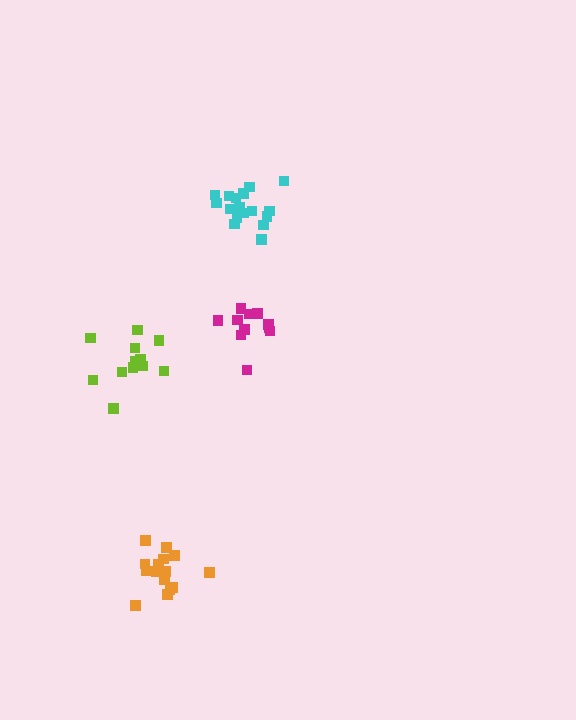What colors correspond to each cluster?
The clusters are colored: magenta, orange, cyan, lime.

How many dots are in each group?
Group 1: 11 dots, Group 2: 15 dots, Group 3: 17 dots, Group 4: 12 dots (55 total).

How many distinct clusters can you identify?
There are 4 distinct clusters.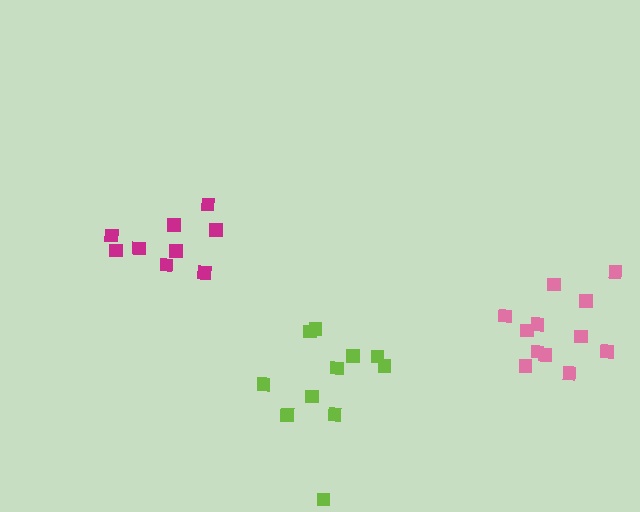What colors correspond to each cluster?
The clusters are colored: magenta, lime, pink.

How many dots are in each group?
Group 1: 9 dots, Group 2: 11 dots, Group 3: 12 dots (32 total).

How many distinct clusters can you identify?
There are 3 distinct clusters.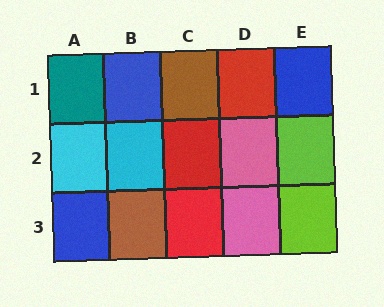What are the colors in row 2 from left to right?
Cyan, cyan, red, pink, lime.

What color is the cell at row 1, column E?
Blue.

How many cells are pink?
2 cells are pink.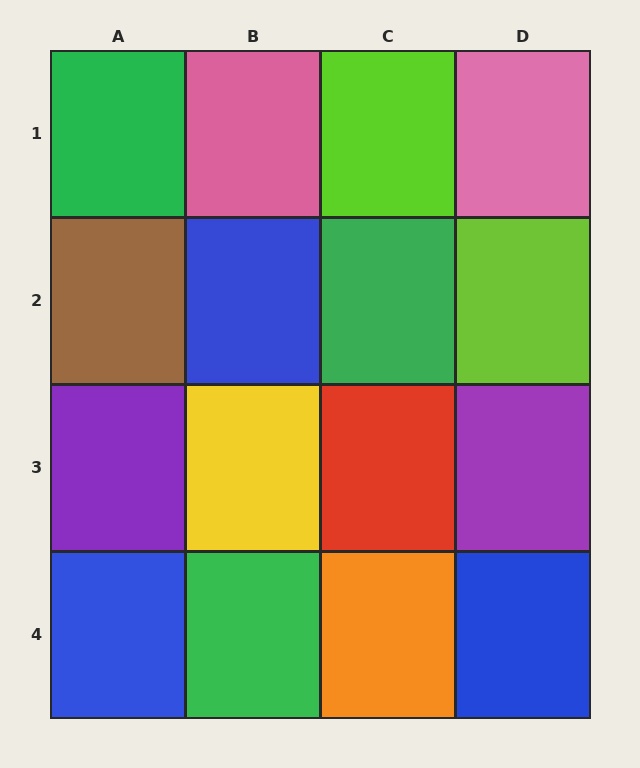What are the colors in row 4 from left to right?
Blue, green, orange, blue.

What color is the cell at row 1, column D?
Pink.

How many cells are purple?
2 cells are purple.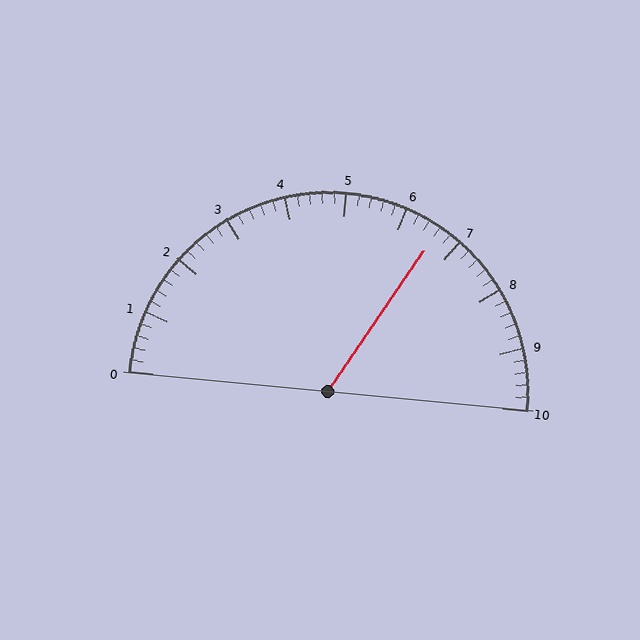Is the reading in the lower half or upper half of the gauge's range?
The reading is in the upper half of the range (0 to 10).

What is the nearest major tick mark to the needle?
The nearest major tick mark is 7.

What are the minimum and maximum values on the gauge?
The gauge ranges from 0 to 10.